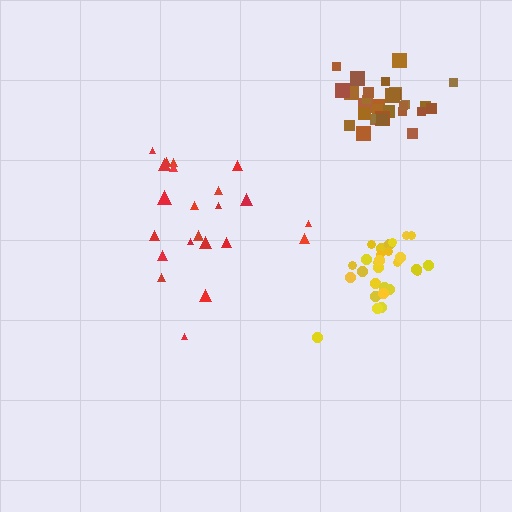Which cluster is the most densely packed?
Yellow.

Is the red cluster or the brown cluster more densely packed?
Brown.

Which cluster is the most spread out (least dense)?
Red.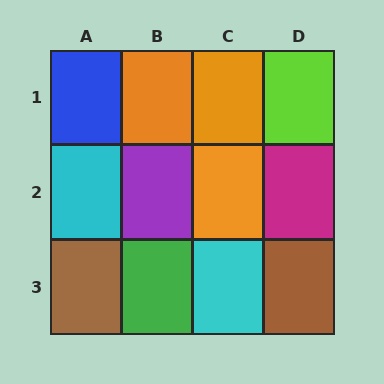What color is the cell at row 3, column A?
Brown.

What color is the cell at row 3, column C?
Cyan.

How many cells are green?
1 cell is green.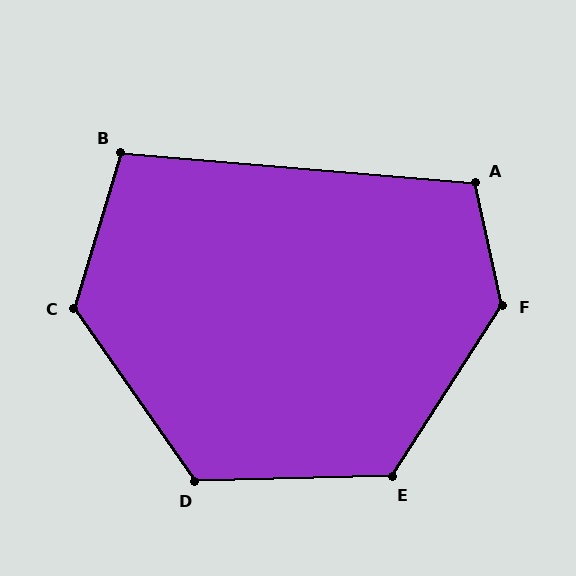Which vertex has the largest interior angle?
F, at approximately 135 degrees.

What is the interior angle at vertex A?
Approximately 107 degrees (obtuse).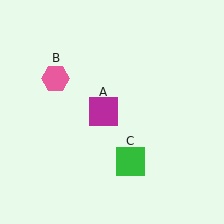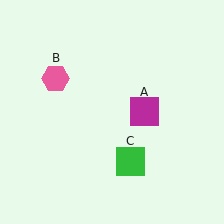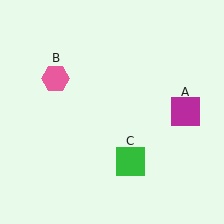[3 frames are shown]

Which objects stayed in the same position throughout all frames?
Pink hexagon (object B) and green square (object C) remained stationary.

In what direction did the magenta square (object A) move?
The magenta square (object A) moved right.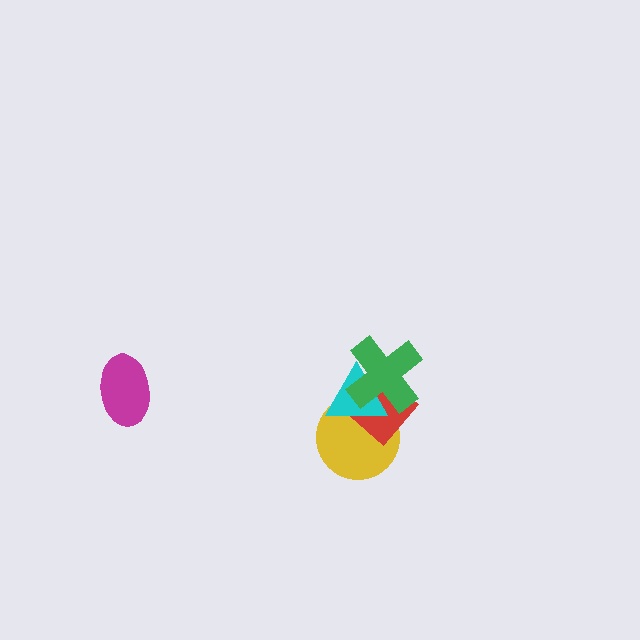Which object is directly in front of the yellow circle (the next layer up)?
The red diamond is directly in front of the yellow circle.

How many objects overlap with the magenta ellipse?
0 objects overlap with the magenta ellipse.